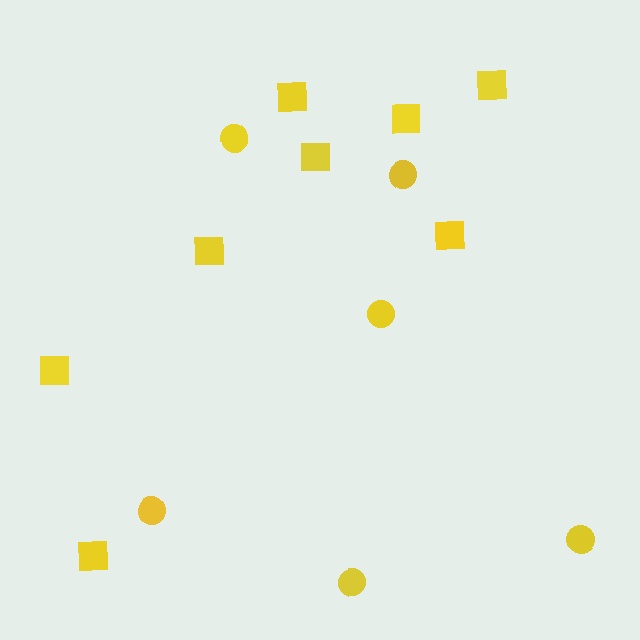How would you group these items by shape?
There are 2 groups: one group of squares (8) and one group of circles (6).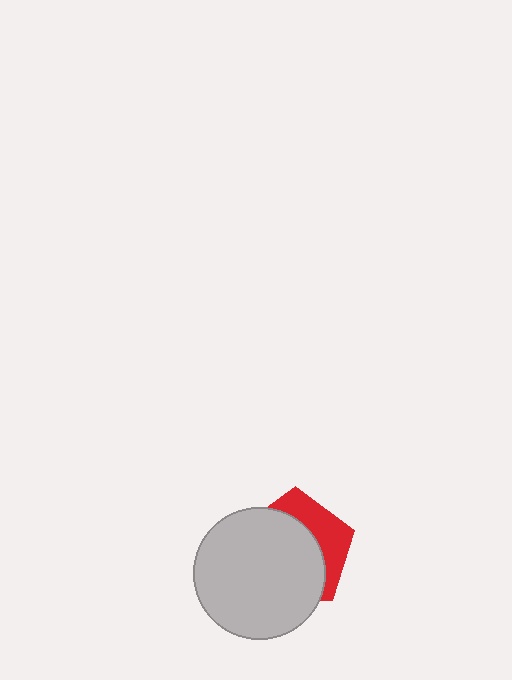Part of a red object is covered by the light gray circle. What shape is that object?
It is a pentagon.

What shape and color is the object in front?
The object in front is a light gray circle.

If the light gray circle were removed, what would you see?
You would see the complete red pentagon.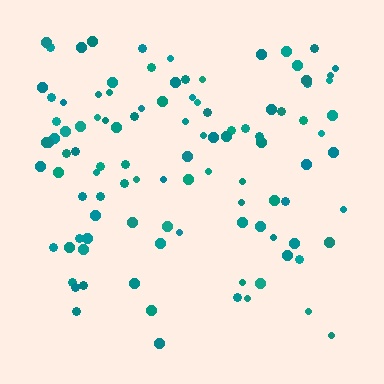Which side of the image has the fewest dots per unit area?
The bottom.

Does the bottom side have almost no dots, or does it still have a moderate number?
Still a moderate number, just noticeably fewer than the top.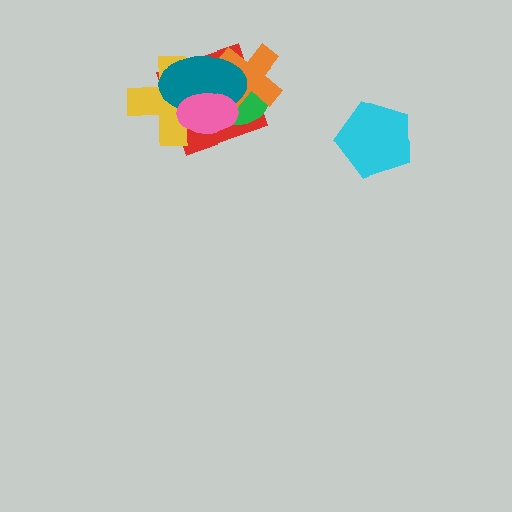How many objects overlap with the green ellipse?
4 objects overlap with the green ellipse.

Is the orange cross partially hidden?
Yes, it is partially covered by another shape.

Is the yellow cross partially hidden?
Yes, it is partially covered by another shape.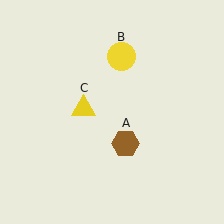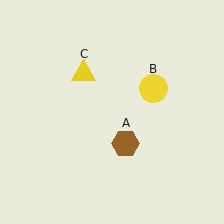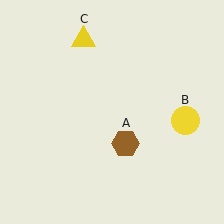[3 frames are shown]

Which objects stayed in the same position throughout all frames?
Brown hexagon (object A) remained stationary.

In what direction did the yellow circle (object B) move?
The yellow circle (object B) moved down and to the right.